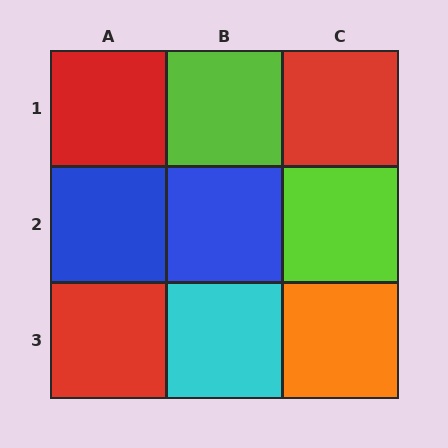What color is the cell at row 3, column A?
Red.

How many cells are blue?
2 cells are blue.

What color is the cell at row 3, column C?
Orange.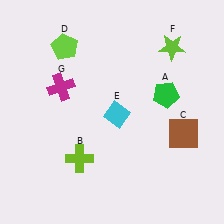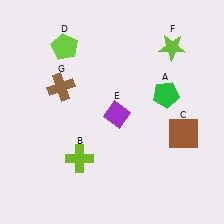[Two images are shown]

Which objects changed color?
E changed from cyan to purple. G changed from magenta to brown.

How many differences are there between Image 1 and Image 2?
There are 2 differences between the two images.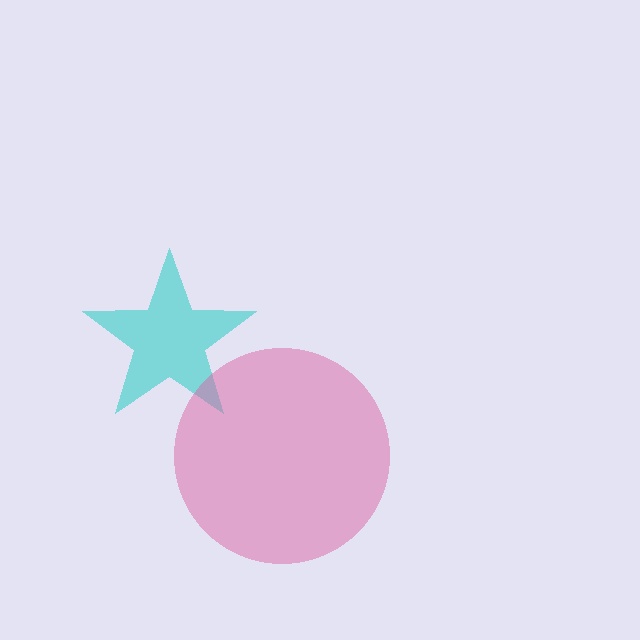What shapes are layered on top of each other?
The layered shapes are: a cyan star, a pink circle.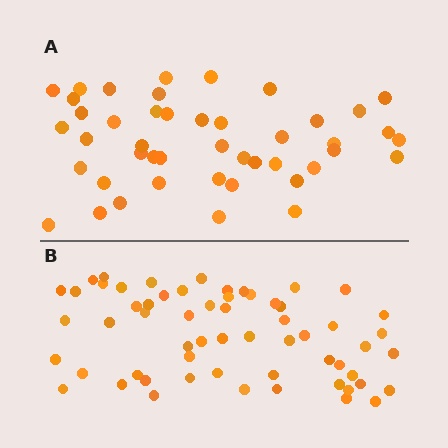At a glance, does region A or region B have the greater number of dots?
Region B (the bottom region) has more dots.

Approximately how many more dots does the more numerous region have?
Region B has approximately 15 more dots than region A.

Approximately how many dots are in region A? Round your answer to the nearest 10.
About 40 dots. (The exact count is 45, which rounds to 40.)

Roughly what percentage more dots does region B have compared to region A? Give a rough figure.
About 35% more.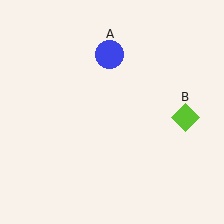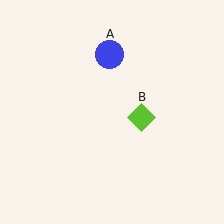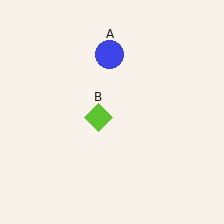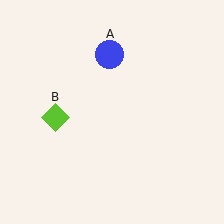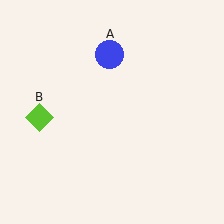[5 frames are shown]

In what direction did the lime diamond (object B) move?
The lime diamond (object B) moved left.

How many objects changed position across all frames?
1 object changed position: lime diamond (object B).